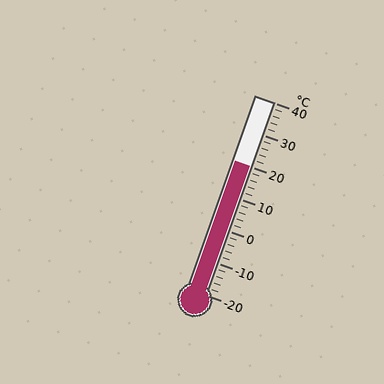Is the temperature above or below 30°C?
The temperature is below 30°C.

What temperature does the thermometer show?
The thermometer shows approximately 20°C.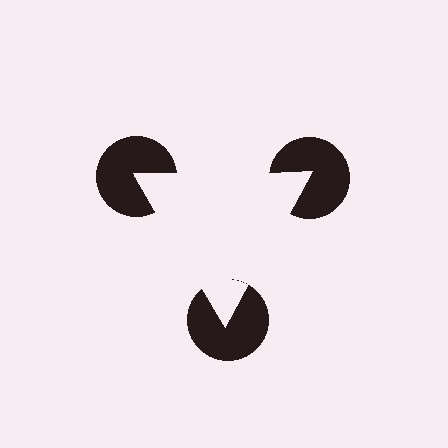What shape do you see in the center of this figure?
An illusory triangle — its edges are inferred from the aligned wedge cuts in the pac-man discs, not physically drawn.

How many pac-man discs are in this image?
There are 3 — one at each vertex of the illusory triangle.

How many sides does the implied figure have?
3 sides.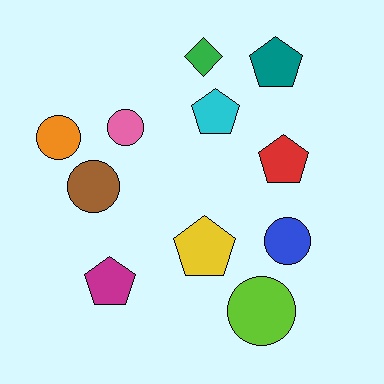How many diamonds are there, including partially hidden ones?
There is 1 diamond.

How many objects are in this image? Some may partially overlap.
There are 11 objects.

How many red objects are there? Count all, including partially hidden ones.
There is 1 red object.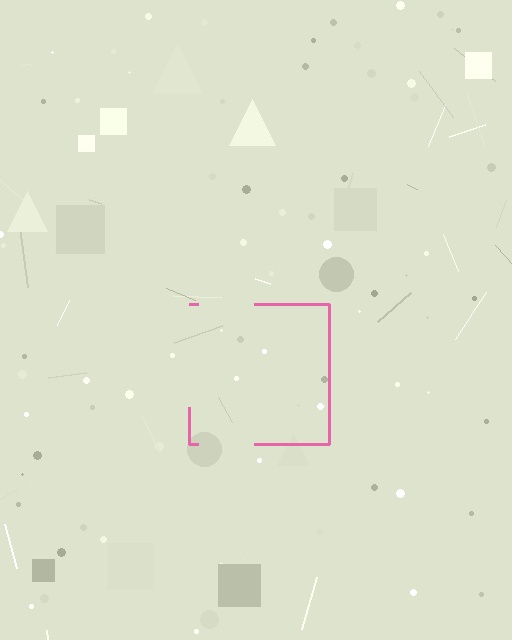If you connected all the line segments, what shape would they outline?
They would outline a square.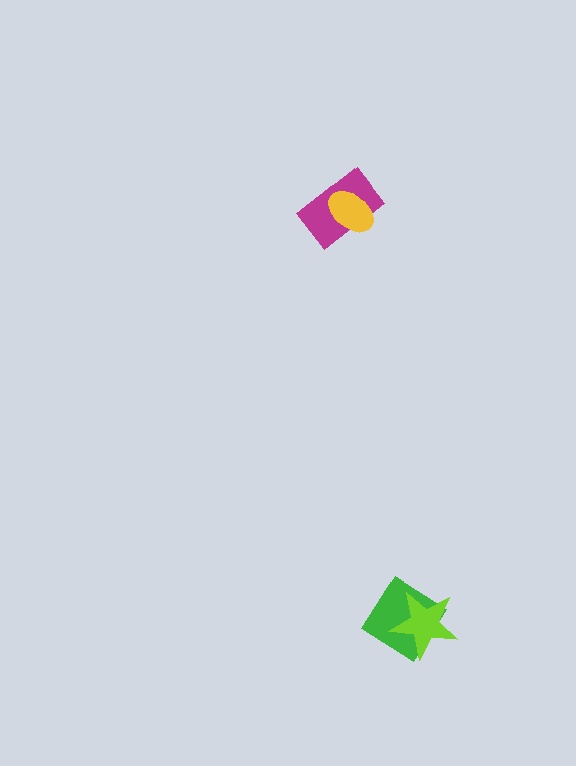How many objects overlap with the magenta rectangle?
1 object overlaps with the magenta rectangle.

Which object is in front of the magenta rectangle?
The yellow ellipse is in front of the magenta rectangle.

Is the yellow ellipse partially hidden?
No, no other shape covers it.